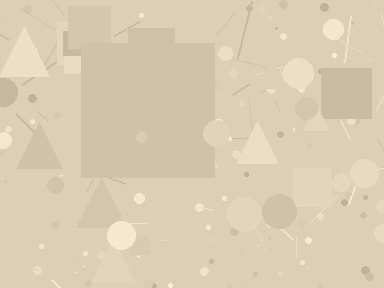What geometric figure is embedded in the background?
A square is embedded in the background.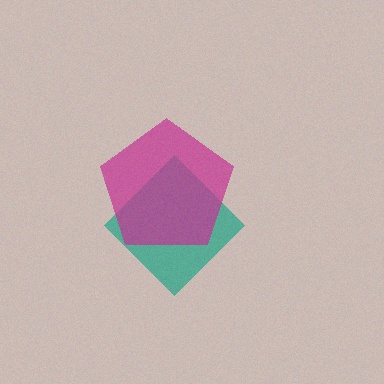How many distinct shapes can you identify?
There are 2 distinct shapes: a teal diamond, a magenta pentagon.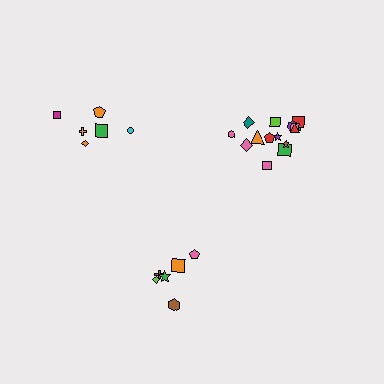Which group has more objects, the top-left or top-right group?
The top-right group.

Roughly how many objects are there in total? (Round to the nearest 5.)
Roughly 25 objects in total.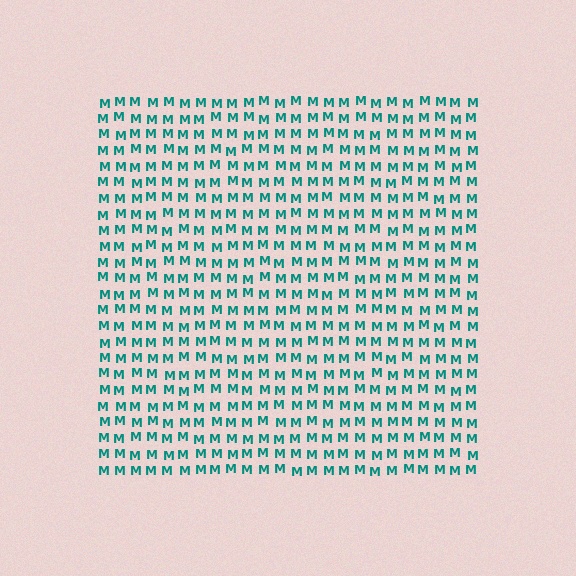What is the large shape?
The large shape is a square.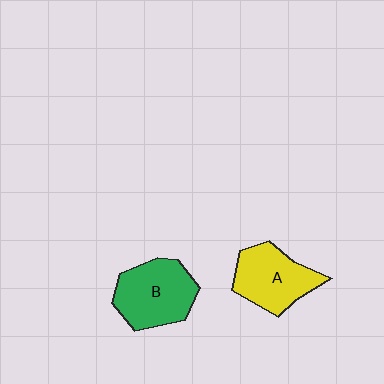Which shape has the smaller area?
Shape A (yellow).